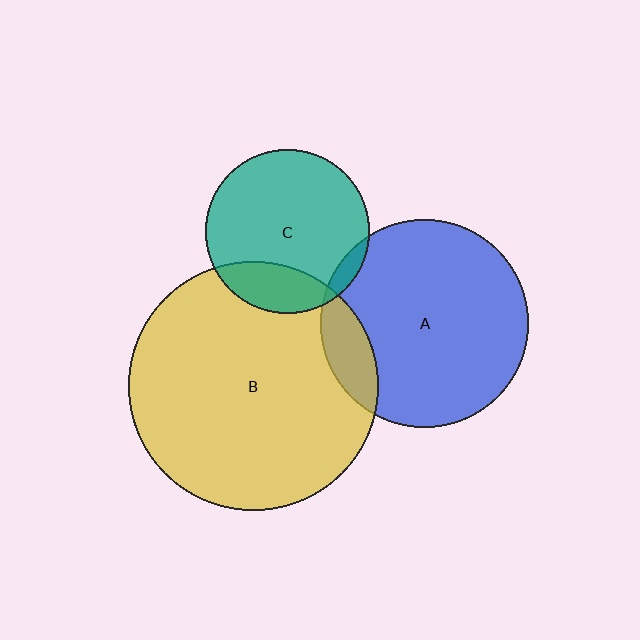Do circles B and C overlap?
Yes.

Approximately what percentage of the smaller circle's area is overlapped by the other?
Approximately 20%.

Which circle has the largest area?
Circle B (yellow).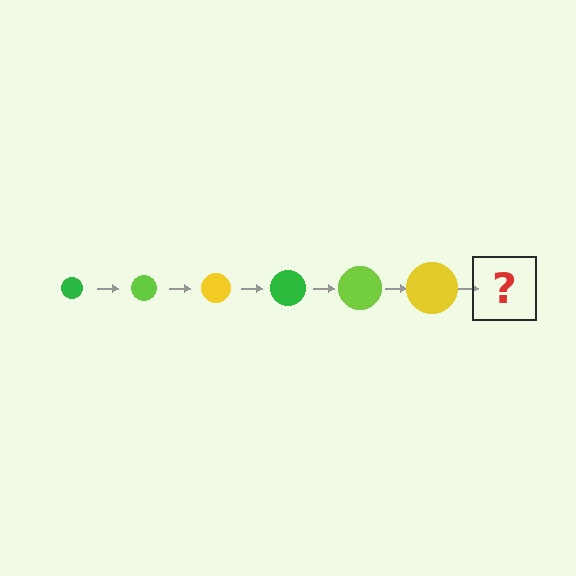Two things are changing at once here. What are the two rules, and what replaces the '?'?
The two rules are that the circle grows larger each step and the color cycles through green, lime, and yellow. The '?' should be a green circle, larger than the previous one.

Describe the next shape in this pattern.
It should be a green circle, larger than the previous one.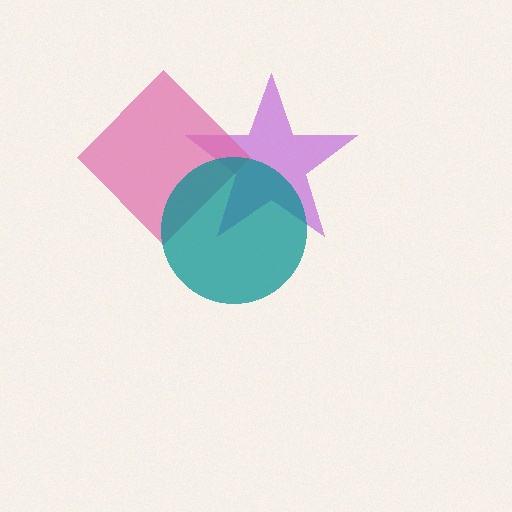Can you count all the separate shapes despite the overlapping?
Yes, there are 3 separate shapes.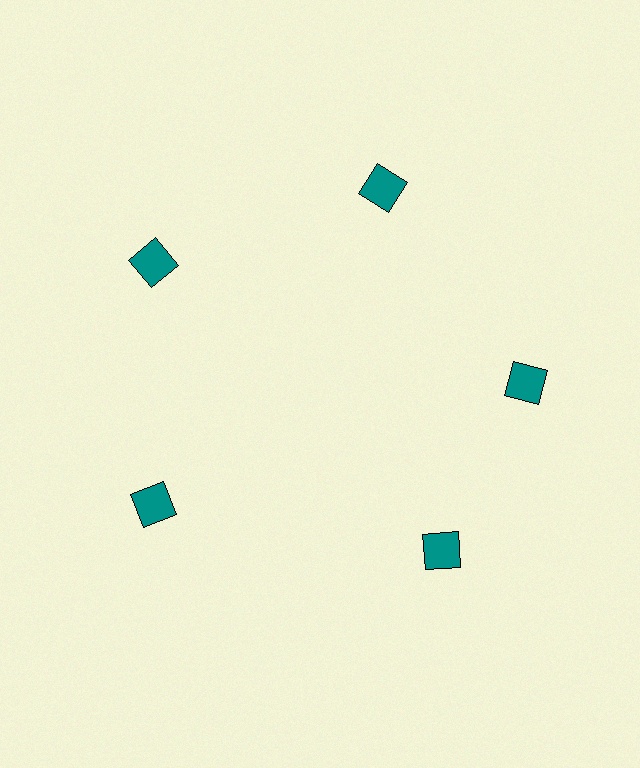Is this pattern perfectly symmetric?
No. The 5 teal squares are arranged in a ring, but one element near the 5 o'clock position is rotated out of alignment along the ring, breaking the 5-fold rotational symmetry.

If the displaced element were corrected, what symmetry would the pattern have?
It would have 5-fold rotational symmetry — the pattern would map onto itself every 72 degrees.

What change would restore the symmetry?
The symmetry would be restored by rotating it back into even spacing with its neighbors so that all 5 squares sit at equal angles and equal distance from the center.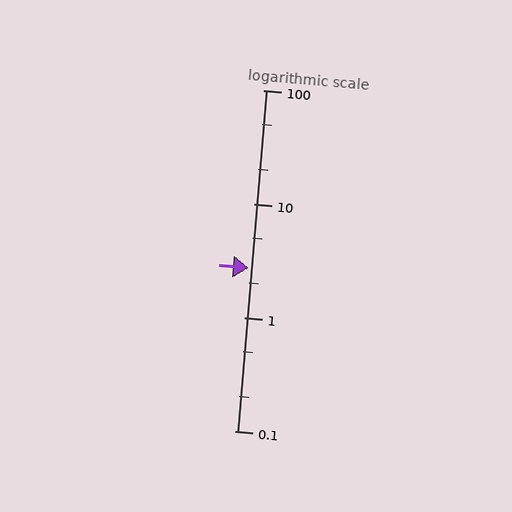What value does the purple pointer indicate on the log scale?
The pointer indicates approximately 2.7.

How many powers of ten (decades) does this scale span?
The scale spans 3 decades, from 0.1 to 100.